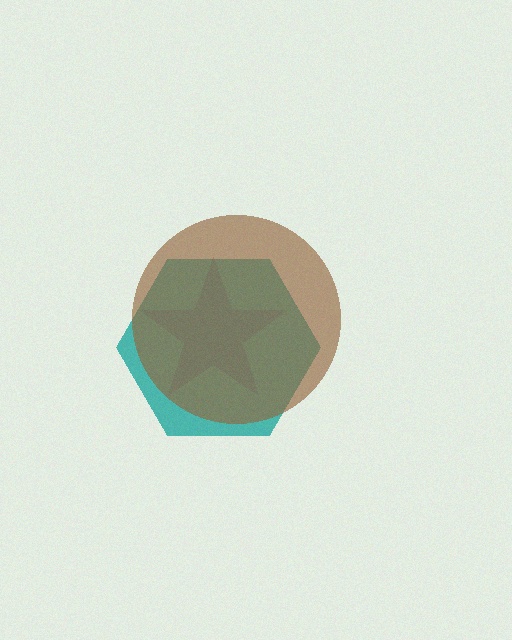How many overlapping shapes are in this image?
There are 3 overlapping shapes in the image.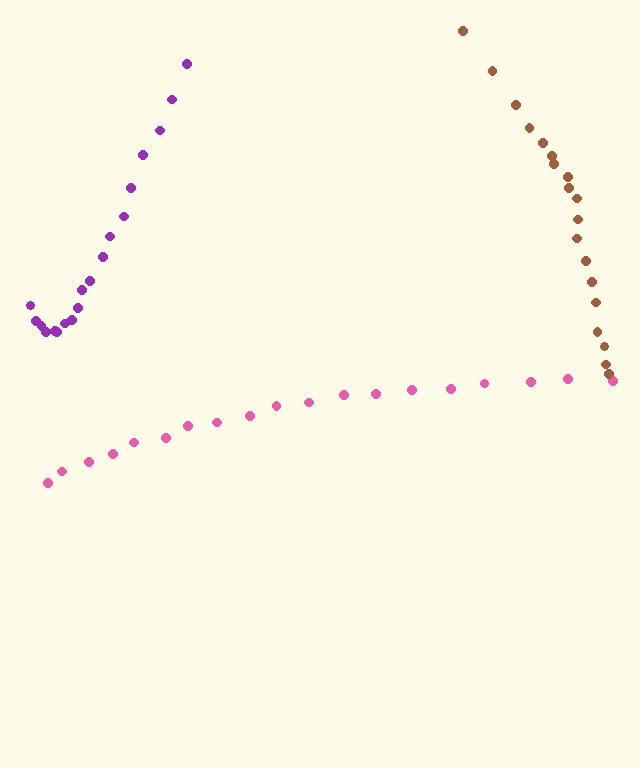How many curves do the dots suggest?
There are 3 distinct paths.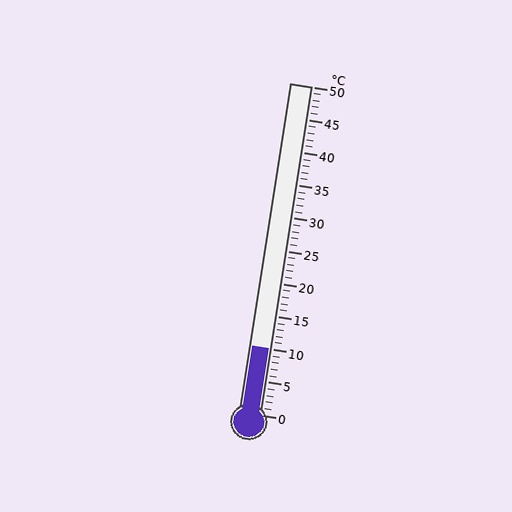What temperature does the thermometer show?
The thermometer shows approximately 10°C.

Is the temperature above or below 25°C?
The temperature is below 25°C.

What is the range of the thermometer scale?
The thermometer scale ranges from 0°C to 50°C.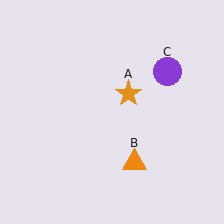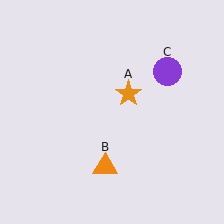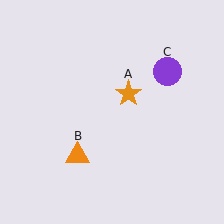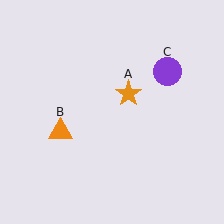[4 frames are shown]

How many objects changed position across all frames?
1 object changed position: orange triangle (object B).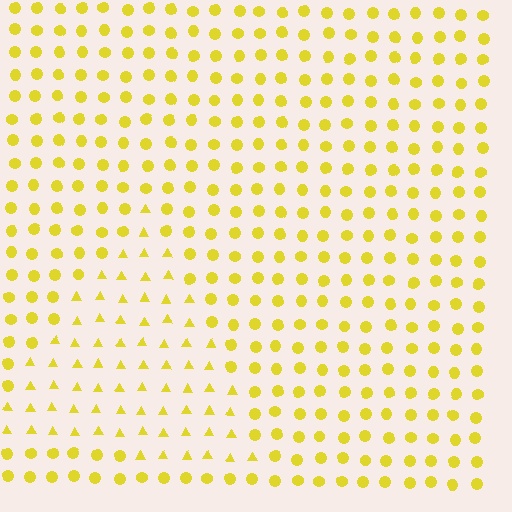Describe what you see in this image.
The image is filled with small yellow elements arranged in a uniform grid. A triangle-shaped region contains triangles, while the surrounding area contains circles. The boundary is defined purely by the change in element shape.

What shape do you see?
I see a triangle.